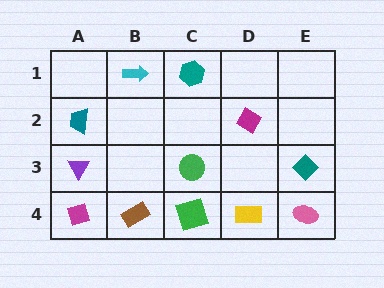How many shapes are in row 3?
3 shapes.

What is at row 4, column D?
A yellow rectangle.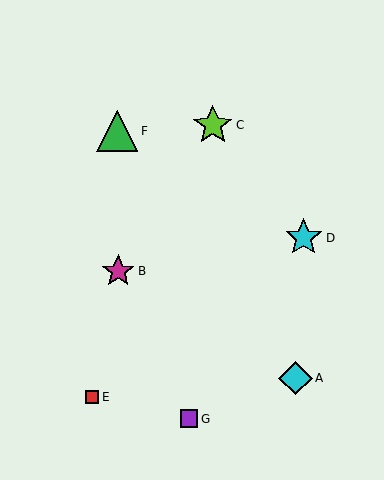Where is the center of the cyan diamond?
The center of the cyan diamond is at (295, 378).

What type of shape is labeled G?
Shape G is a purple square.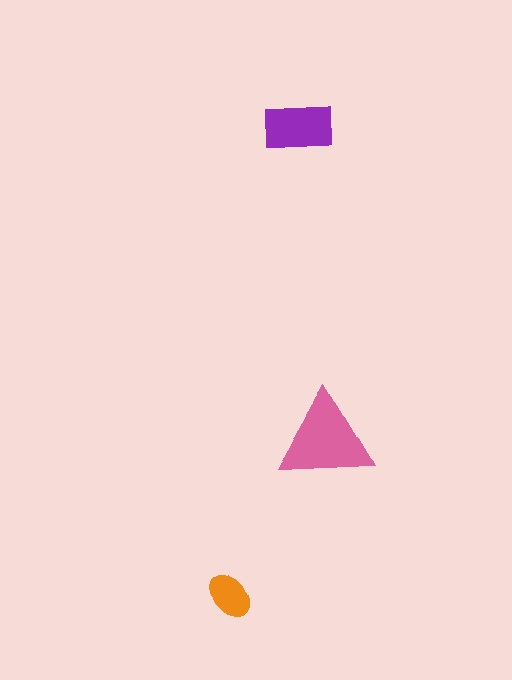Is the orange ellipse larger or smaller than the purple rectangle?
Smaller.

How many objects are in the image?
There are 3 objects in the image.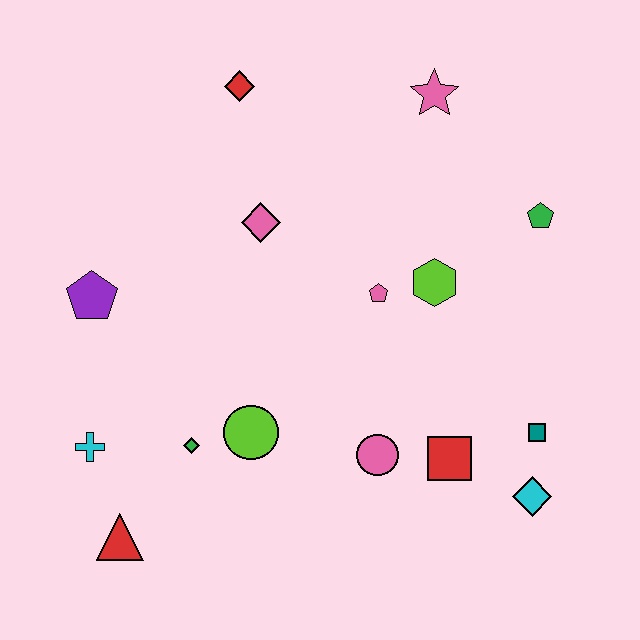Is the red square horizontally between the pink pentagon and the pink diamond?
No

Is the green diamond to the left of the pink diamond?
Yes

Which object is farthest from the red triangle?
The pink star is farthest from the red triangle.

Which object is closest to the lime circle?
The green diamond is closest to the lime circle.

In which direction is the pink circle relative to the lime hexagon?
The pink circle is below the lime hexagon.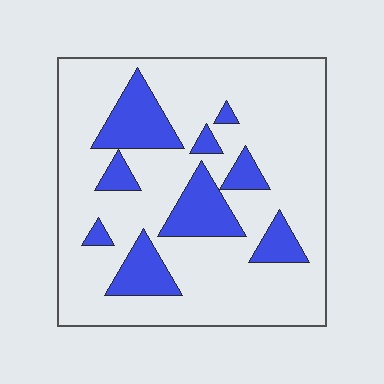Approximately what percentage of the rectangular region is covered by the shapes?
Approximately 20%.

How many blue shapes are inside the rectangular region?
9.